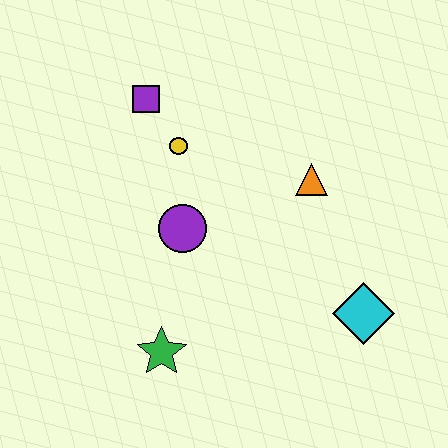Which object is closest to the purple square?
The yellow circle is closest to the purple square.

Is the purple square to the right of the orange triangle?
No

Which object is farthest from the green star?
The purple square is farthest from the green star.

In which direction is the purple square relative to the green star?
The purple square is above the green star.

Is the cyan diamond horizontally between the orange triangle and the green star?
No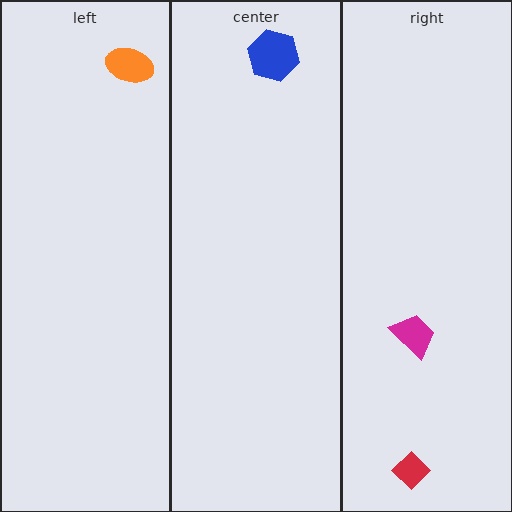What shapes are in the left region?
The orange ellipse.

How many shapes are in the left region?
1.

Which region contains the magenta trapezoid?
The right region.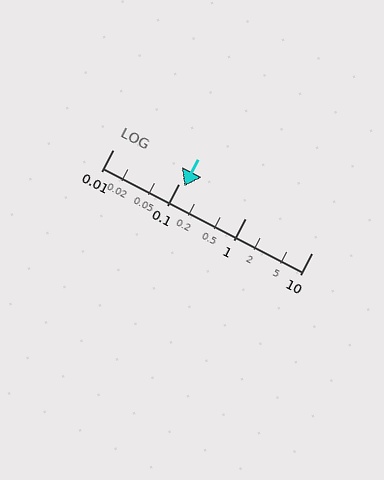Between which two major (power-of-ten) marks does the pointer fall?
The pointer is between 0.1 and 1.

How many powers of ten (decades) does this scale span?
The scale spans 3 decades, from 0.01 to 10.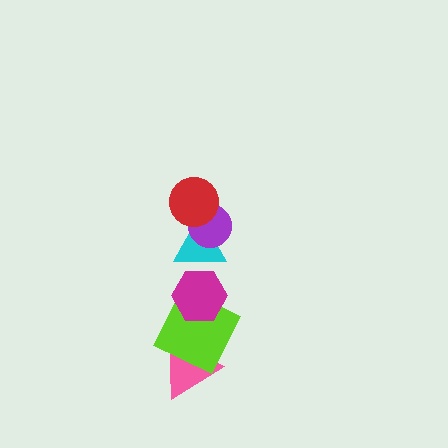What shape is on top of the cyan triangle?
The purple circle is on top of the cyan triangle.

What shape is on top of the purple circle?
The red circle is on top of the purple circle.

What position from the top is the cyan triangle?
The cyan triangle is 3rd from the top.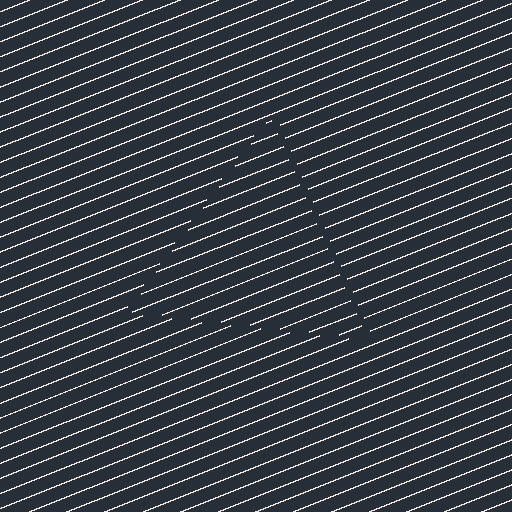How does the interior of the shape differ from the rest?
The interior of the shape contains the same grating, shifted by half a period — the contour is defined by the phase discontinuity where line-ends from the inner and outer gratings abut.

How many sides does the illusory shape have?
3 sides — the line-ends trace a triangle.